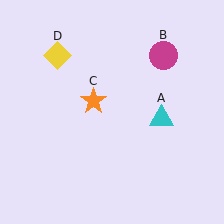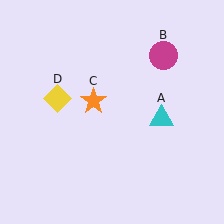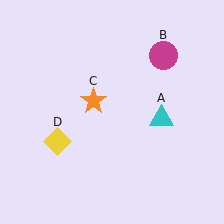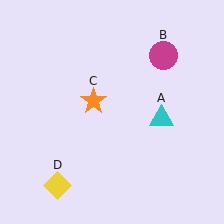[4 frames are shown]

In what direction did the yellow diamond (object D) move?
The yellow diamond (object D) moved down.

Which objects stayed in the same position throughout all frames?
Cyan triangle (object A) and magenta circle (object B) and orange star (object C) remained stationary.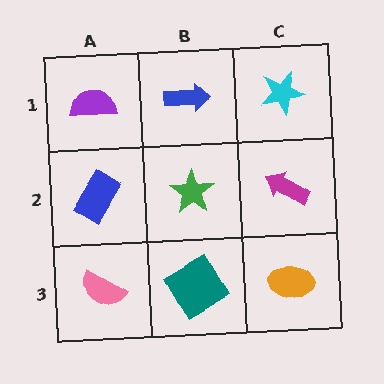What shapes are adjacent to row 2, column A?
A purple semicircle (row 1, column A), a pink semicircle (row 3, column A), a green star (row 2, column B).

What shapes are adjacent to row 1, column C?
A magenta arrow (row 2, column C), a blue arrow (row 1, column B).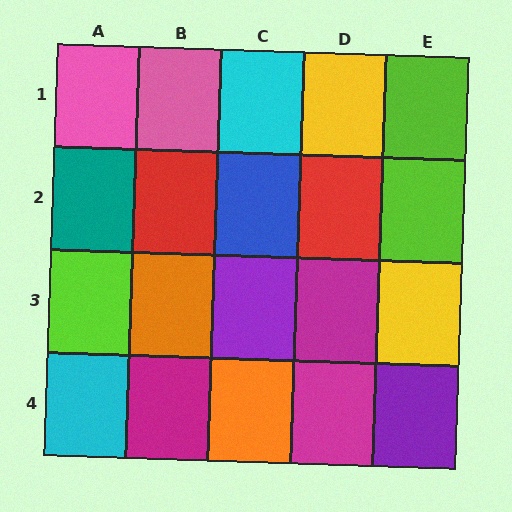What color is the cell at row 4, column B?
Magenta.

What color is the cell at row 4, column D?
Magenta.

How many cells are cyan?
2 cells are cyan.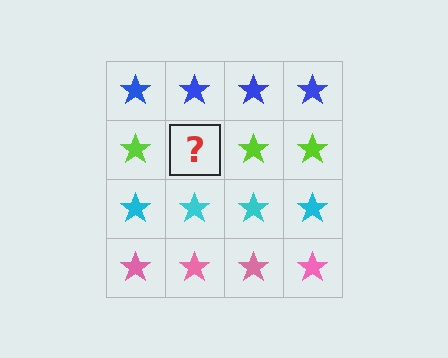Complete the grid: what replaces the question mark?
The question mark should be replaced with a lime star.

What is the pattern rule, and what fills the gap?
The rule is that each row has a consistent color. The gap should be filled with a lime star.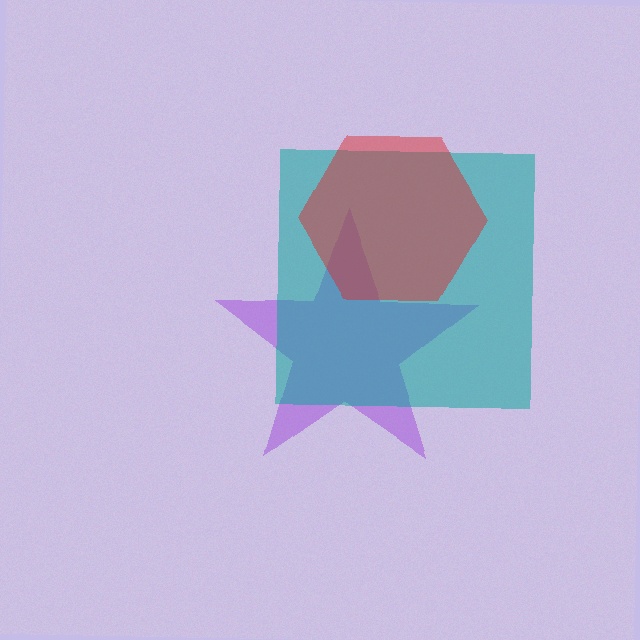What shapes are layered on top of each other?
The layered shapes are: a purple star, a teal square, a red hexagon.